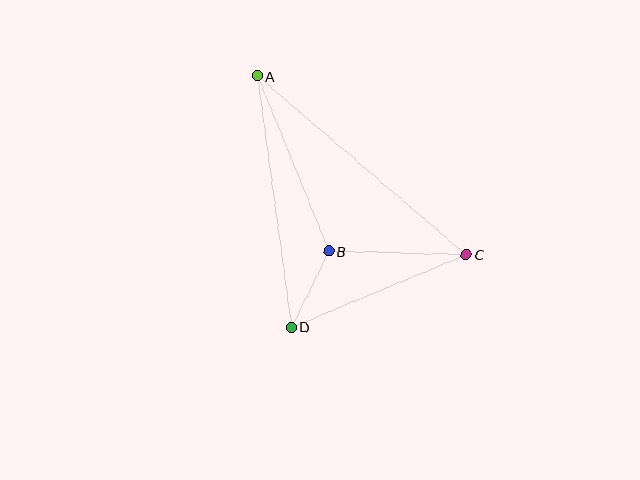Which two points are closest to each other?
Points B and D are closest to each other.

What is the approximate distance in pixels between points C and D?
The distance between C and D is approximately 189 pixels.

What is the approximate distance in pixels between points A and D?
The distance between A and D is approximately 254 pixels.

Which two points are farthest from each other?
Points A and C are farthest from each other.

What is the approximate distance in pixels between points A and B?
The distance between A and B is approximately 189 pixels.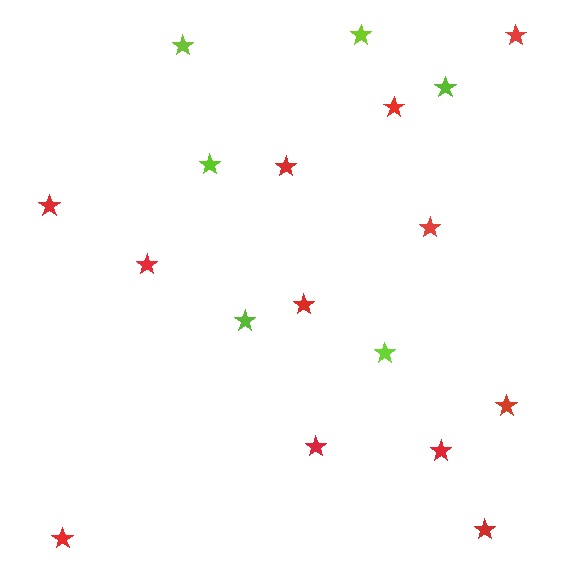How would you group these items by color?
There are 2 groups: one group of red stars (12) and one group of lime stars (6).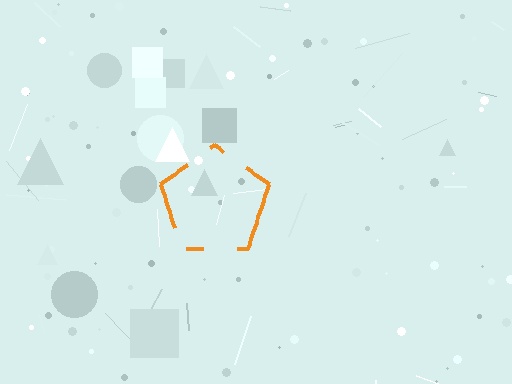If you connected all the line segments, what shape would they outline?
They would outline a pentagon.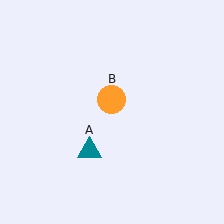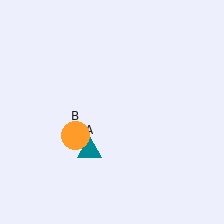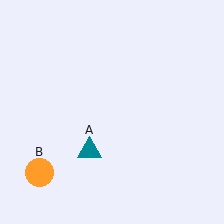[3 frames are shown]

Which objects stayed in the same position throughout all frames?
Teal triangle (object A) remained stationary.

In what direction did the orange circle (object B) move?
The orange circle (object B) moved down and to the left.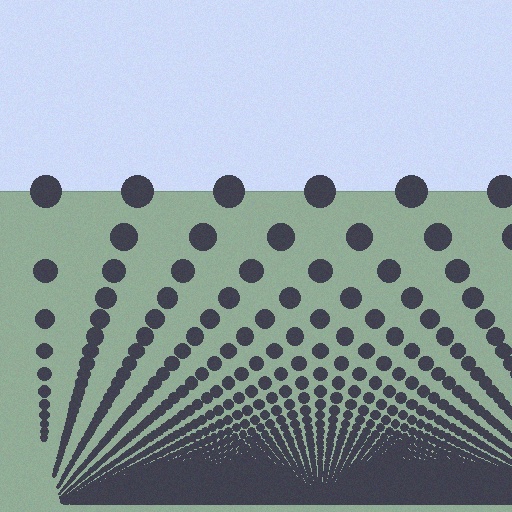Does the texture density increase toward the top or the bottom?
Density increases toward the bottom.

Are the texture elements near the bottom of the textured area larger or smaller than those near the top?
Smaller. The gradient is inverted — elements near the bottom are smaller and denser.